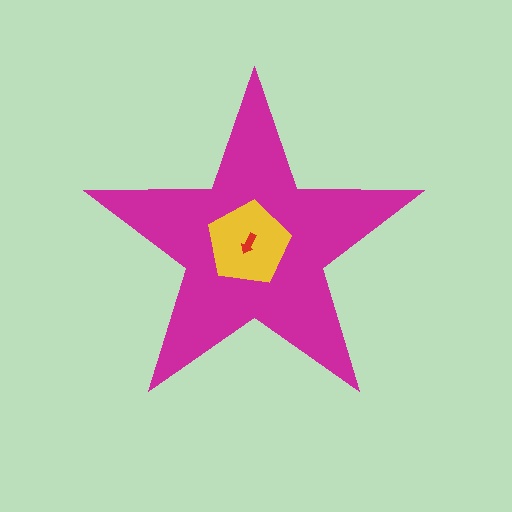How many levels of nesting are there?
3.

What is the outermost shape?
The magenta star.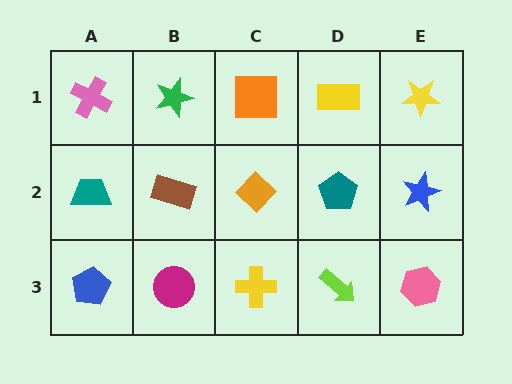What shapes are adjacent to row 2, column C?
An orange square (row 1, column C), a yellow cross (row 3, column C), a brown rectangle (row 2, column B), a teal pentagon (row 2, column D).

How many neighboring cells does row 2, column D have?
4.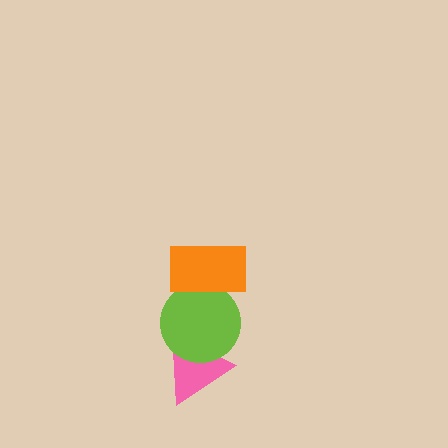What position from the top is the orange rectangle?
The orange rectangle is 1st from the top.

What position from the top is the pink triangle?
The pink triangle is 3rd from the top.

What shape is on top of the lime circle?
The orange rectangle is on top of the lime circle.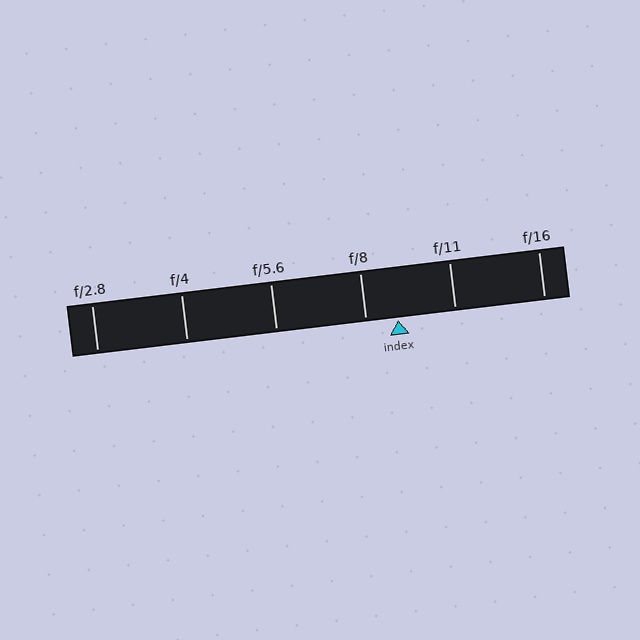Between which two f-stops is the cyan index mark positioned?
The index mark is between f/8 and f/11.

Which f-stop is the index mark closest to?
The index mark is closest to f/8.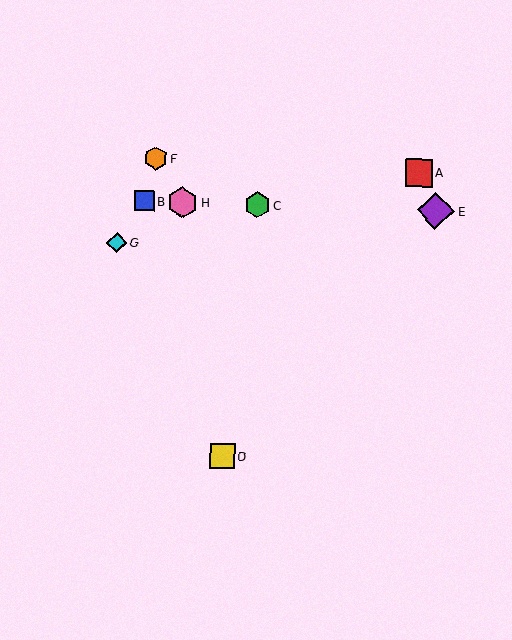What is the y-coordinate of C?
Object C is at y≈205.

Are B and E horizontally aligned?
Yes, both are at y≈201.